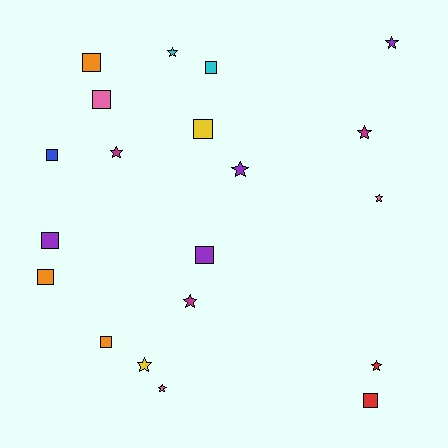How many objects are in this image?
There are 20 objects.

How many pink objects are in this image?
There are 3 pink objects.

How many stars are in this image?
There are 10 stars.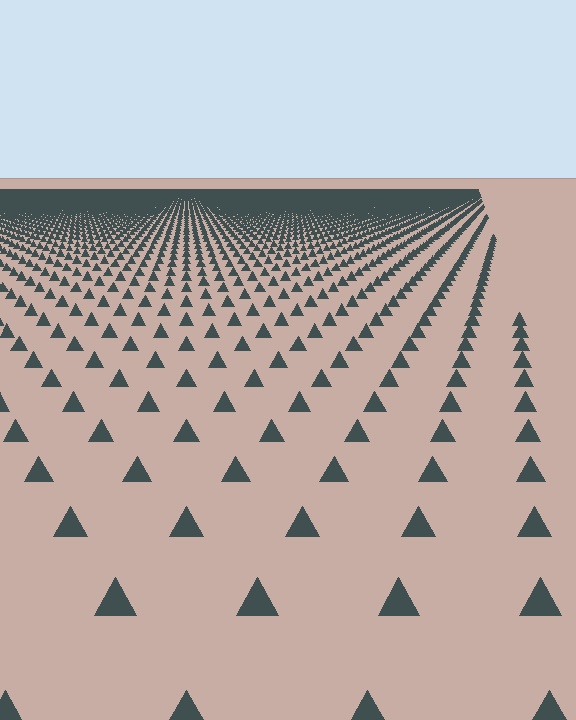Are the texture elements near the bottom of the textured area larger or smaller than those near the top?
Larger. Near the bottom, elements are closer to the viewer and appear at a bigger on-screen size.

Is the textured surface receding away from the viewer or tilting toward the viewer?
The surface is receding away from the viewer. Texture elements get smaller and denser toward the top.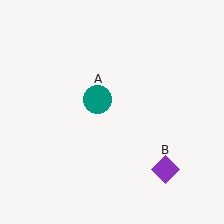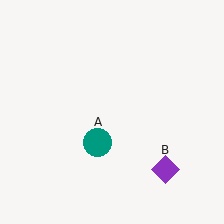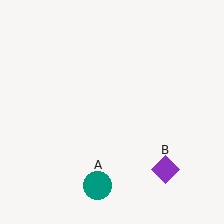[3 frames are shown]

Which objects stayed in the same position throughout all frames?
Purple diamond (object B) remained stationary.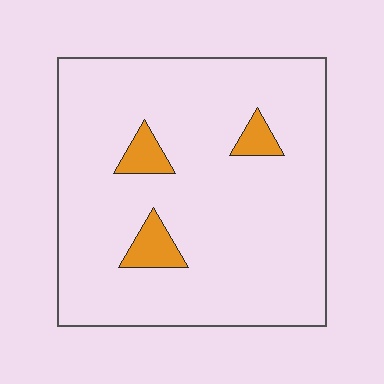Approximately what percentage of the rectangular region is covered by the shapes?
Approximately 5%.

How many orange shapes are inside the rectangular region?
3.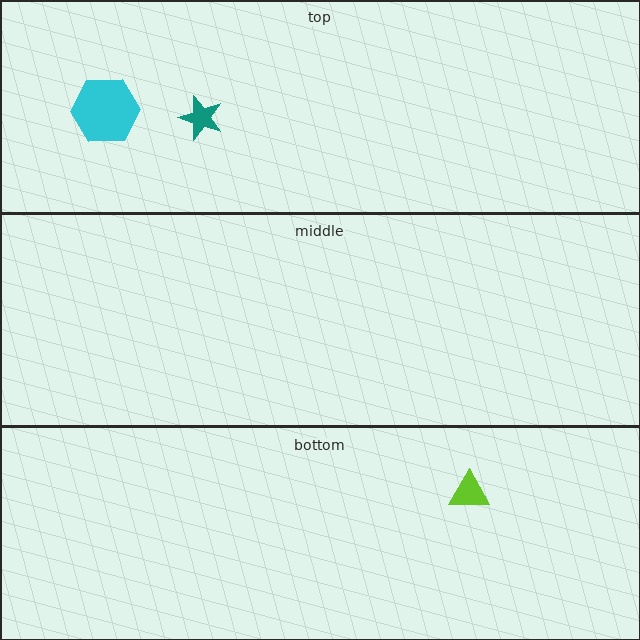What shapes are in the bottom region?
The lime triangle.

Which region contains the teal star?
The top region.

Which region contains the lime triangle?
The bottom region.